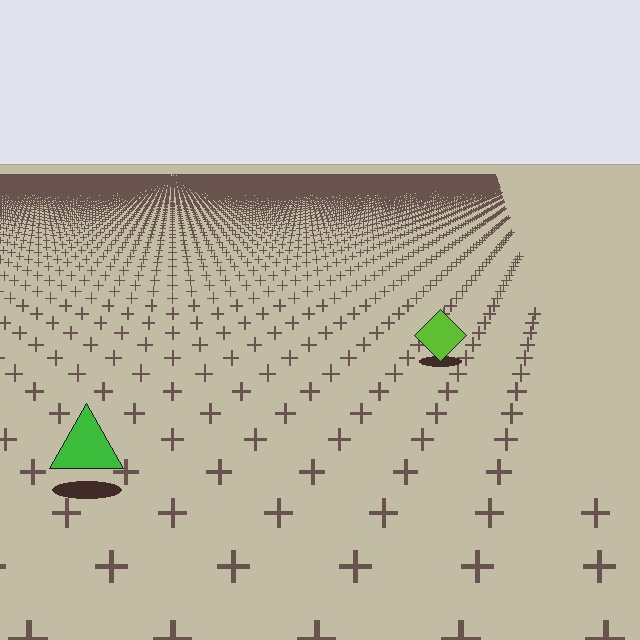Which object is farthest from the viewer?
The lime diamond is farthest from the viewer. It appears smaller and the ground texture around it is denser.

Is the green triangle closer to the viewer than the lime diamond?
Yes. The green triangle is closer — you can tell from the texture gradient: the ground texture is coarser near it.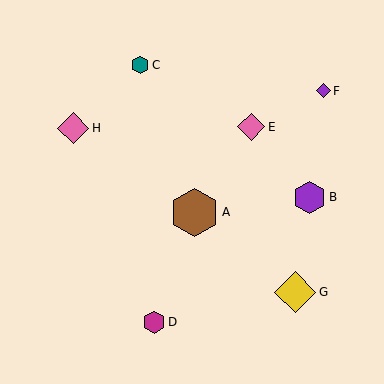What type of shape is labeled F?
Shape F is a purple diamond.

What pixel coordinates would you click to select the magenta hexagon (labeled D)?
Click at (154, 322) to select the magenta hexagon D.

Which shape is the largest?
The brown hexagon (labeled A) is the largest.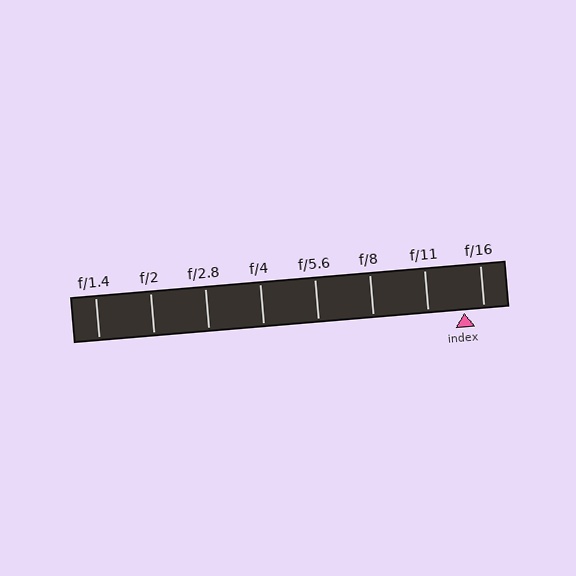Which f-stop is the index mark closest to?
The index mark is closest to f/16.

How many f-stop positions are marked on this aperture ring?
There are 8 f-stop positions marked.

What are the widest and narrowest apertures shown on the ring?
The widest aperture shown is f/1.4 and the narrowest is f/16.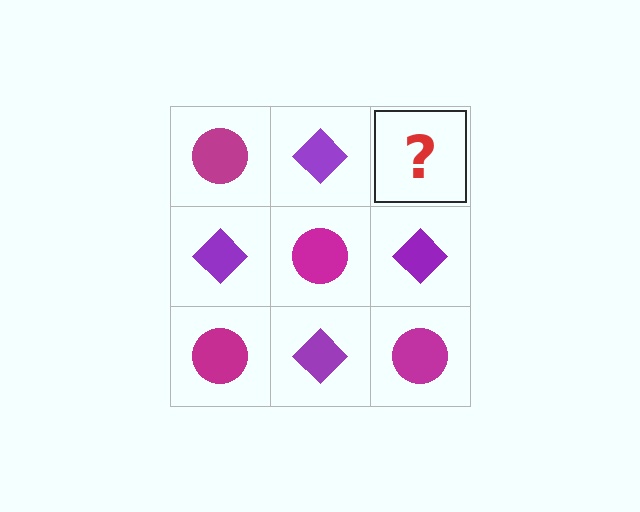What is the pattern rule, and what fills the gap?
The rule is that it alternates magenta circle and purple diamond in a checkerboard pattern. The gap should be filled with a magenta circle.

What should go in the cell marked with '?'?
The missing cell should contain a magenta circle.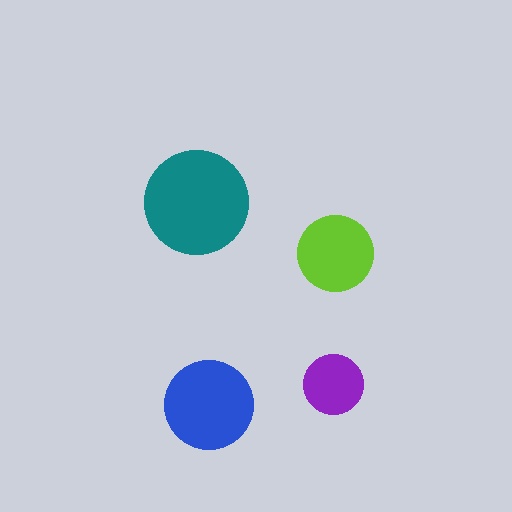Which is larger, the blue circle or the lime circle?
The blue one.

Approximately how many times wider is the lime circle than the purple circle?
About 1.5 times wider.